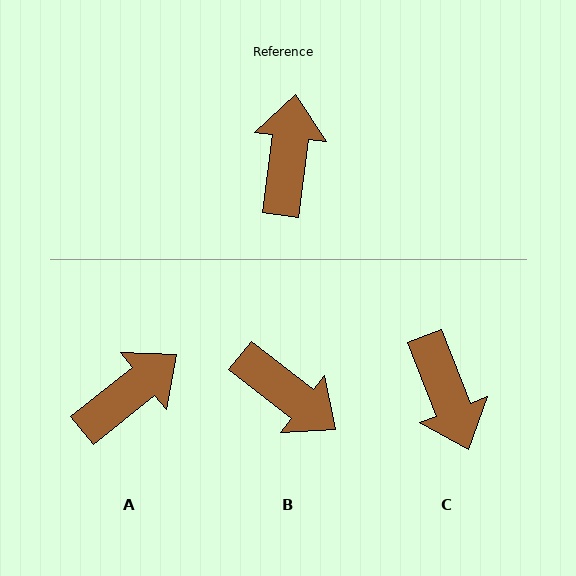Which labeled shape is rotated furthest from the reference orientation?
C, about 151 degrees away.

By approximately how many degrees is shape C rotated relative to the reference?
Approximately 151 degrees clockwise.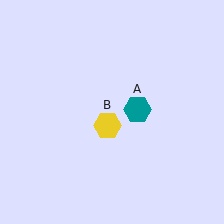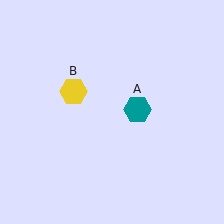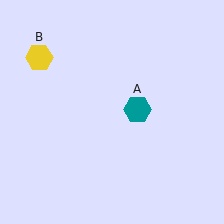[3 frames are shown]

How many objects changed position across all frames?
1 object changed position: yellow hexagon (object B).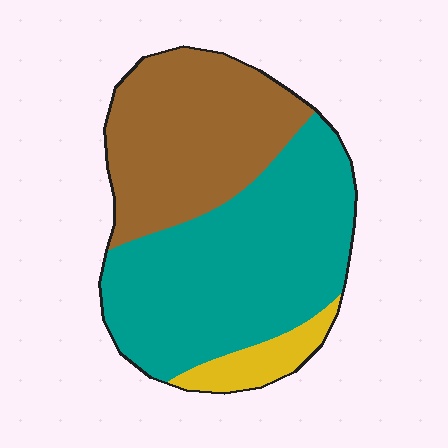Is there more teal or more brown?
Teal.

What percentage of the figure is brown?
Brown takes up about three eighths (3/8) of the figure.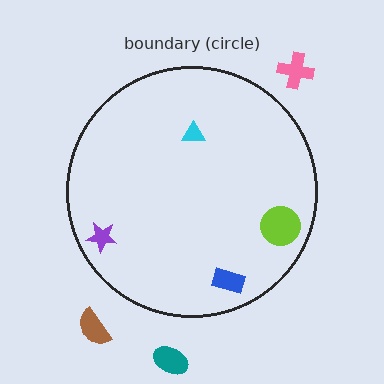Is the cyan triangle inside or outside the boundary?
Inside.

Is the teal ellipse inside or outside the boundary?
Outside.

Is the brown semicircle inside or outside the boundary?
Outside.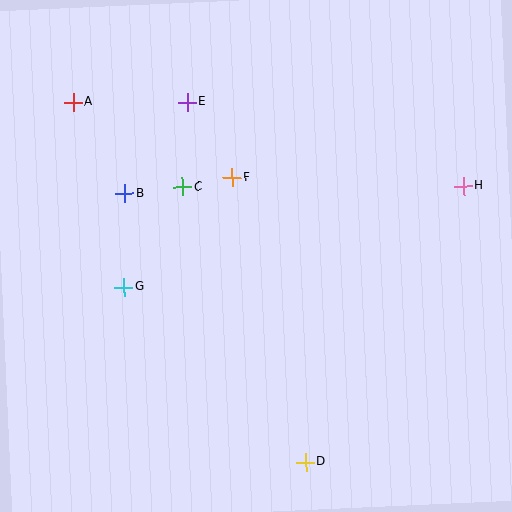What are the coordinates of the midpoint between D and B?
The midpoint between D and B is at (215, 328).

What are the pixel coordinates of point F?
Point F is at (232, 178).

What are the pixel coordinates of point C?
Point C is at (183, 187).